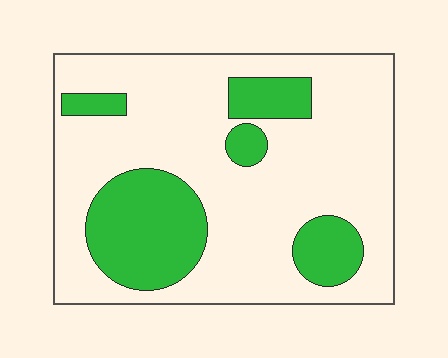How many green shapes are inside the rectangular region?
5.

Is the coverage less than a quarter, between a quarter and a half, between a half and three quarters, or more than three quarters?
Between a quarter and a half.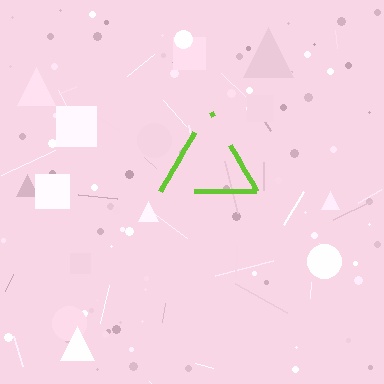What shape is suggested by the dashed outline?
The dashed outline suggests a triangle.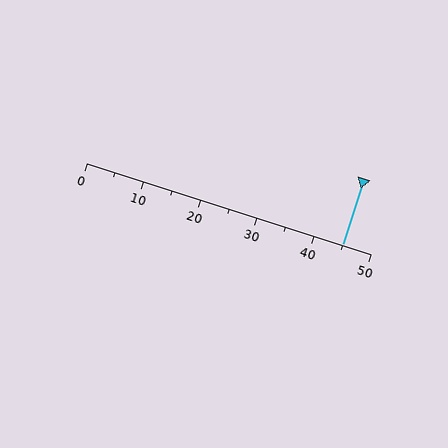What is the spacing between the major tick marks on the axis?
The major ticks are spaced 10 apart.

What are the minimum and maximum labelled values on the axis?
The axis runs from 0 to 50.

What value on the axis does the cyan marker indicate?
The marker indicates approximately 45.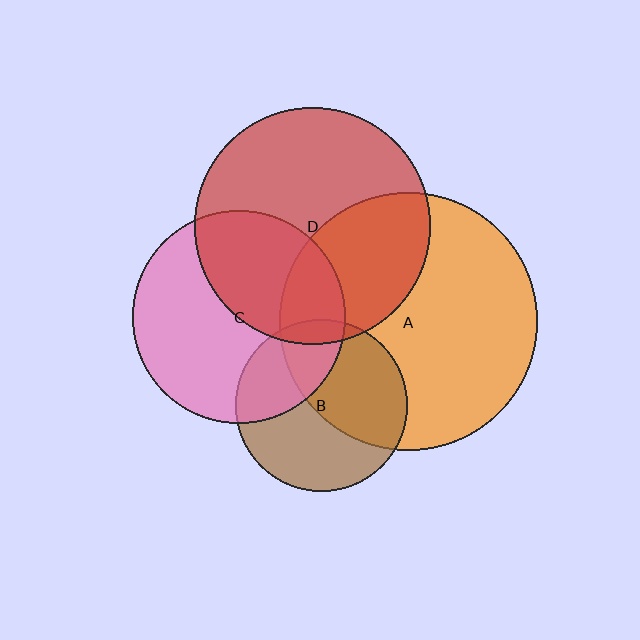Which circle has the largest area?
Circle A (orange).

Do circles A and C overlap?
Yes.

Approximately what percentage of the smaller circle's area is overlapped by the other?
Approximately 20%.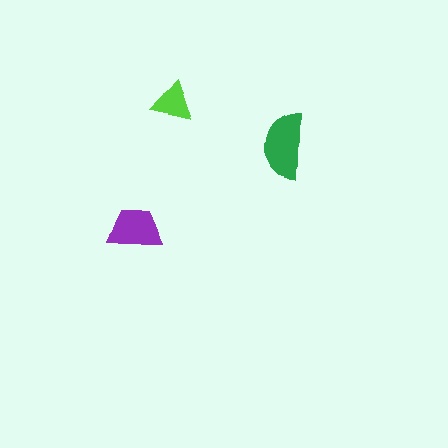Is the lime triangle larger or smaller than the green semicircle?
Smaller.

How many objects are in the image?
There are 3 objects in the image.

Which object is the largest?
The green semicircle.